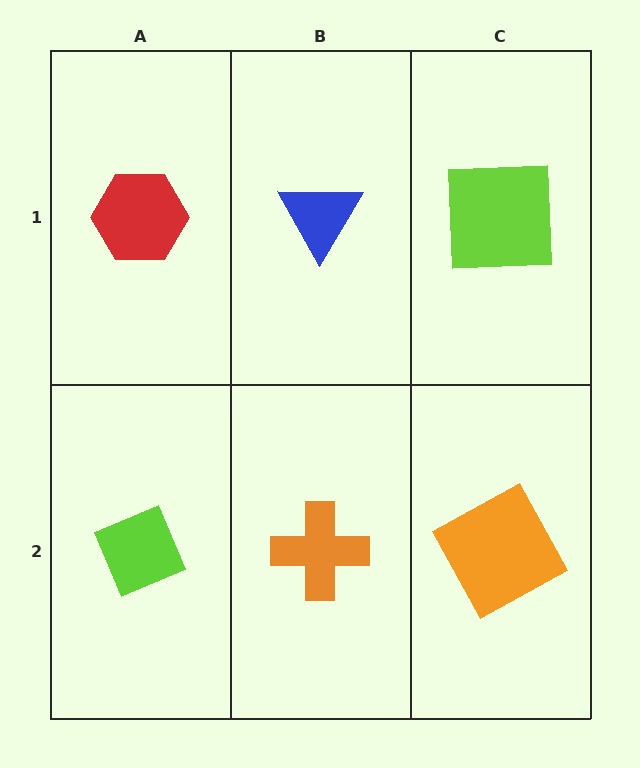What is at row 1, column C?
A lime square.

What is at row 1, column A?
A red hexagon.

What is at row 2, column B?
An orange cross.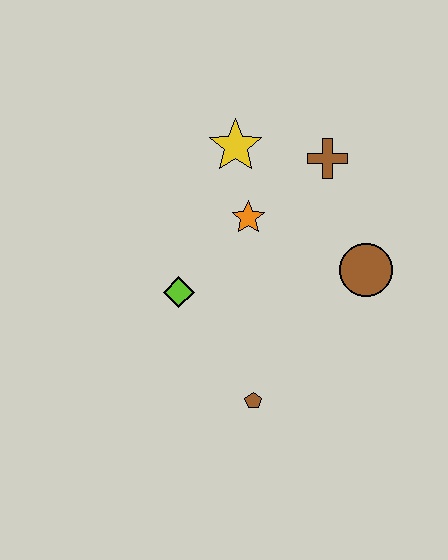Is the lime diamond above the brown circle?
No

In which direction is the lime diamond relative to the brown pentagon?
The lime diamond is above the brown pentagon.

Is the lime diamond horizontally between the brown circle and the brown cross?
No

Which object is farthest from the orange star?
The brown pentagon is farthest from the orange star.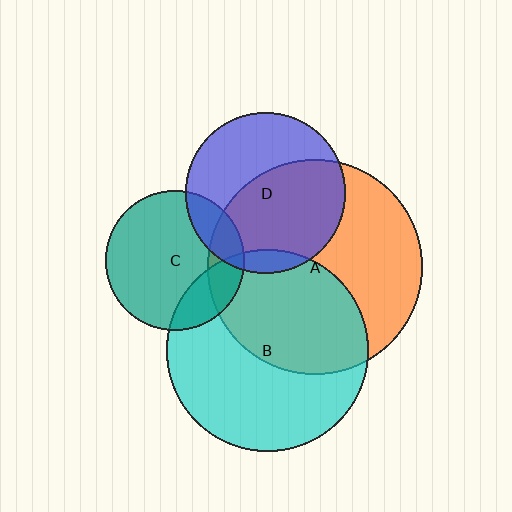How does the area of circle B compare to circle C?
Approximately 2.1 times.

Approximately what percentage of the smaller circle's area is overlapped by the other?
Approximately 20%.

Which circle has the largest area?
Circle A (orange).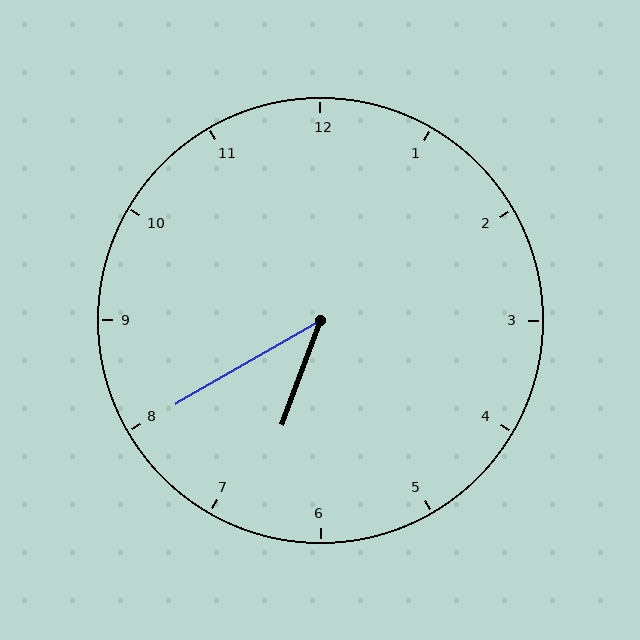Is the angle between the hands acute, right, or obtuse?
It is acute.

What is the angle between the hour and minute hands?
Approximately 40 degrees.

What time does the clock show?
6:40.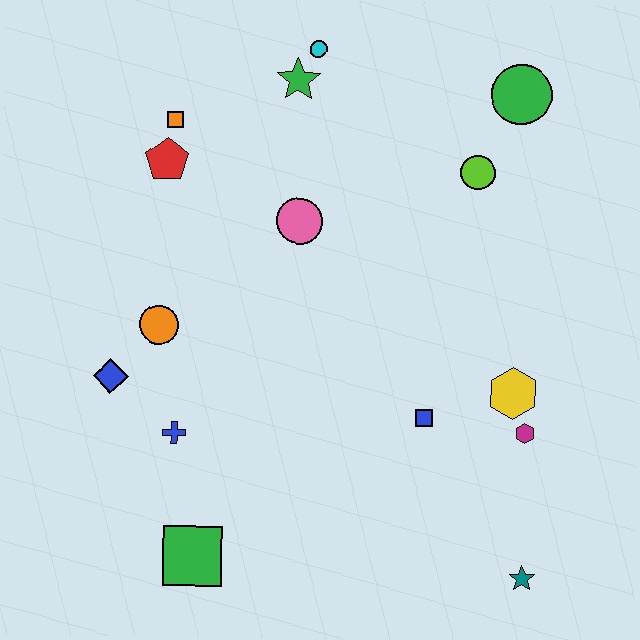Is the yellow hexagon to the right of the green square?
Yes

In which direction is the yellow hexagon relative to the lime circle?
The yellow hexagon is below the lime circle.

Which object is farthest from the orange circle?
The teal star is farthest from the orange circle.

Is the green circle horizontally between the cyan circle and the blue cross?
No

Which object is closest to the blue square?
The yellow hexagon is closest to the blue square.